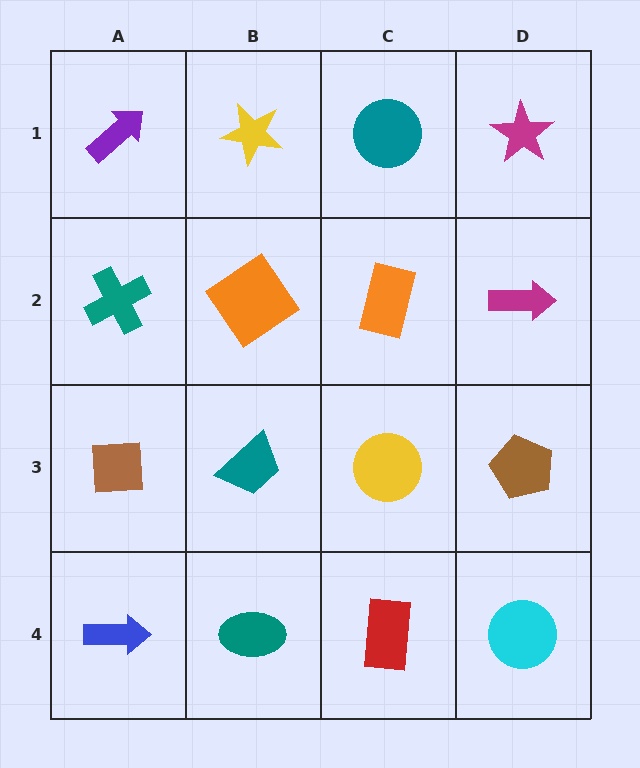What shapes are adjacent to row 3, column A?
A teal cross (row 2, column A), a blue arrow (row 4, column A), a teal trapezoid (row 3, column B).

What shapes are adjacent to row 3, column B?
An orange diamond (row 2, column B), a teal ellipse (row 4, column B), a brown square (row 3, column A), a yellow circle (row 3, column C).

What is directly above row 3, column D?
A magenta arrow.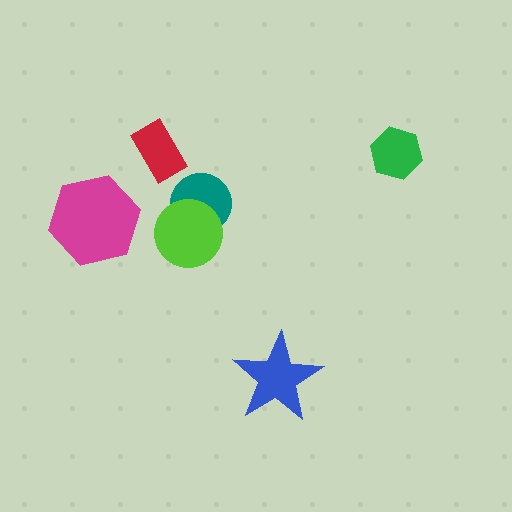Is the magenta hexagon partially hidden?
No, no other shape covers it.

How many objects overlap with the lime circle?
1 object overlaps with the lime circle.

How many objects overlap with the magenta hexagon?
0 objects overlap with the magenta hexagon.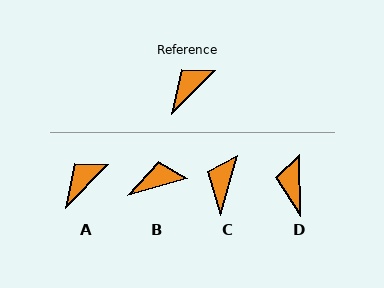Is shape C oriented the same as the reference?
No, it is off by about 29 degrees.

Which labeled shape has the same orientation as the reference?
A.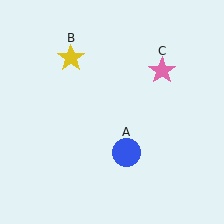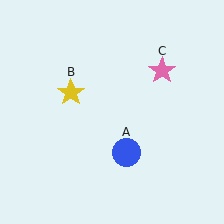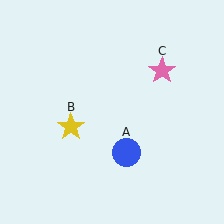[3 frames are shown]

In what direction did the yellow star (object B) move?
The yellow star (object B) moved down.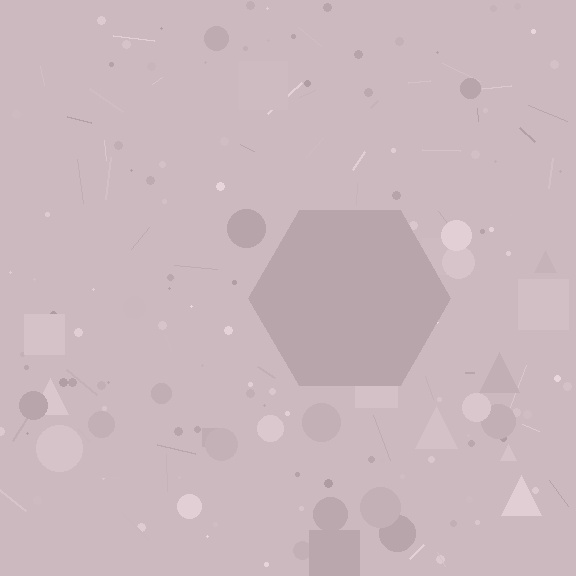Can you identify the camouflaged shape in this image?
The camouflaged shape is a hexagon.